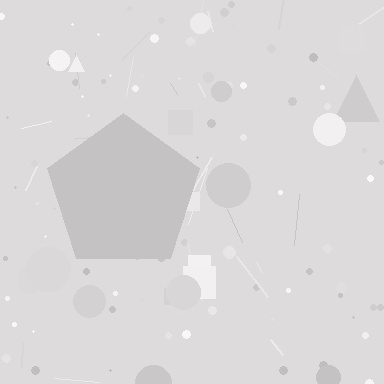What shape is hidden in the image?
A pentagon is hidden in the image.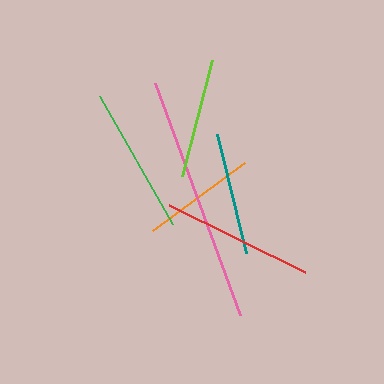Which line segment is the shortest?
The orange line is the shortest at approximately 115 pixels.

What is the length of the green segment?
The green segment is approximately 147 pixels long.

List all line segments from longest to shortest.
From longest to shortest: pink, red, green, teal, lime, orange.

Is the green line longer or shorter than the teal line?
The green line is longer than the teal line.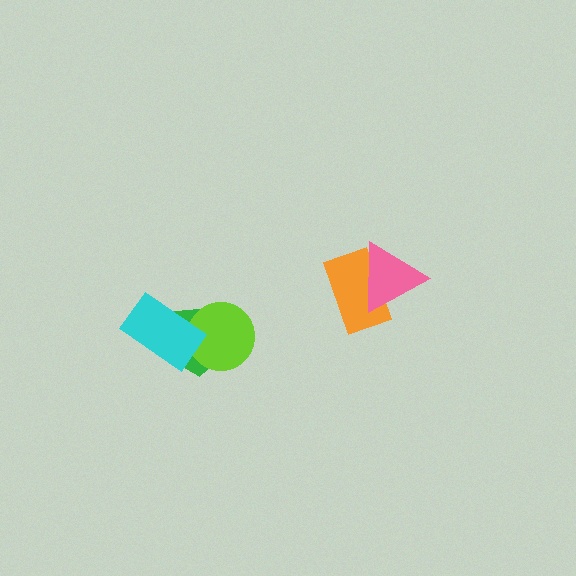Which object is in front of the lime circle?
The cyan rectangle is in front of the lime circle.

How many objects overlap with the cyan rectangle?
2 objects overlap with the cyan rectangle.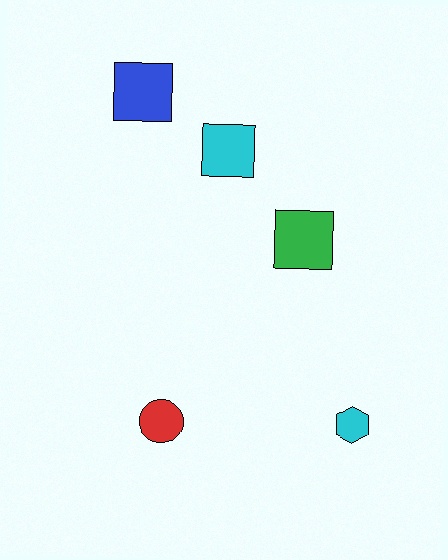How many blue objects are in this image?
There is 1 blue object.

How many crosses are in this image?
There are no crosses.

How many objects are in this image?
There are 5 objects.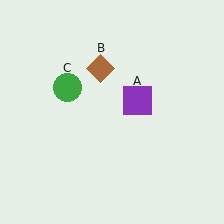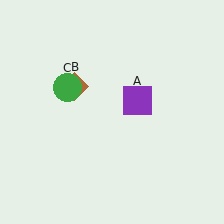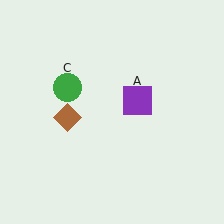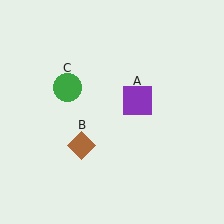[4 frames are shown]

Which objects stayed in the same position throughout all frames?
Purple square (object A) and green circle (object C) remained stationary.